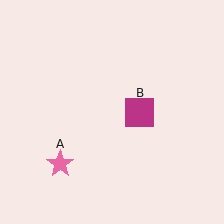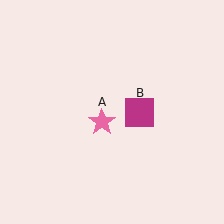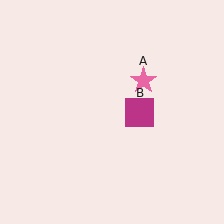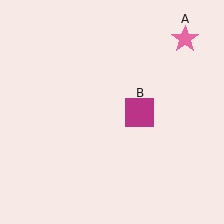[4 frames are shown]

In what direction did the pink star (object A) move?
The pink star (object A) moved up and to the right.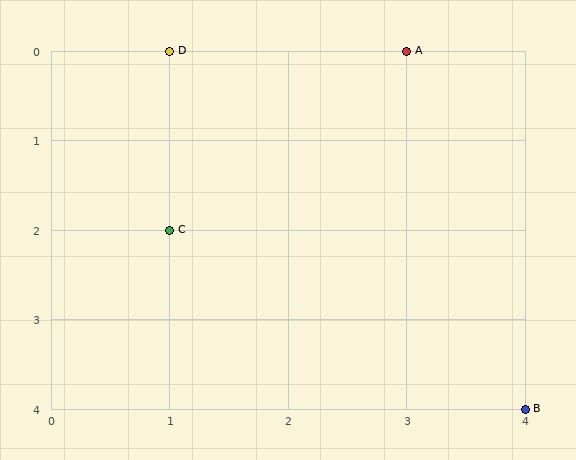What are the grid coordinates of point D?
Point D is at grid coordinates (1, 0).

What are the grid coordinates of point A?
Point A is at grid coordinates (3, 0).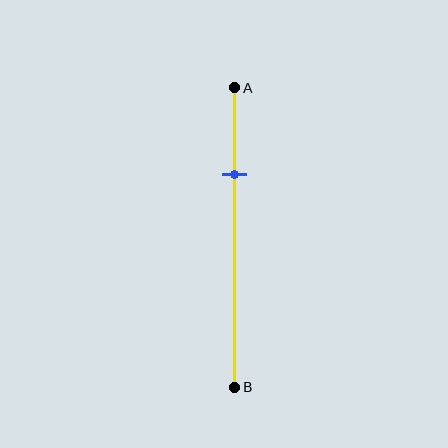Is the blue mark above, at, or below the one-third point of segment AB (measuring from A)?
The blue mark is above the one-third point of segment AB.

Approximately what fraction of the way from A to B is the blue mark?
The blue mark is approximately 30% of the way from A to B.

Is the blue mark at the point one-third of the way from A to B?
No, the mark is at about 30% from A, not at the 33% one-third point.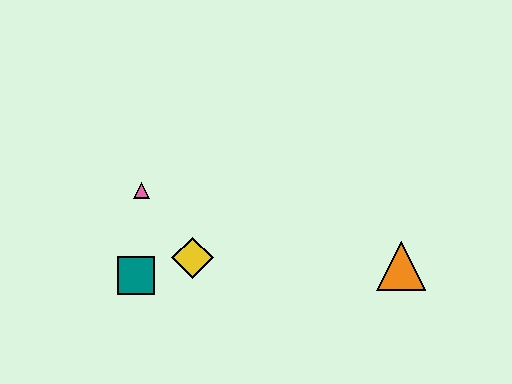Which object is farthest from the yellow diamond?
The orange triangle is farthest from the yellow diamond.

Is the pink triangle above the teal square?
Yes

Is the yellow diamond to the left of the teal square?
No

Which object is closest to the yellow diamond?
The teal square is closest to the yellow diamond.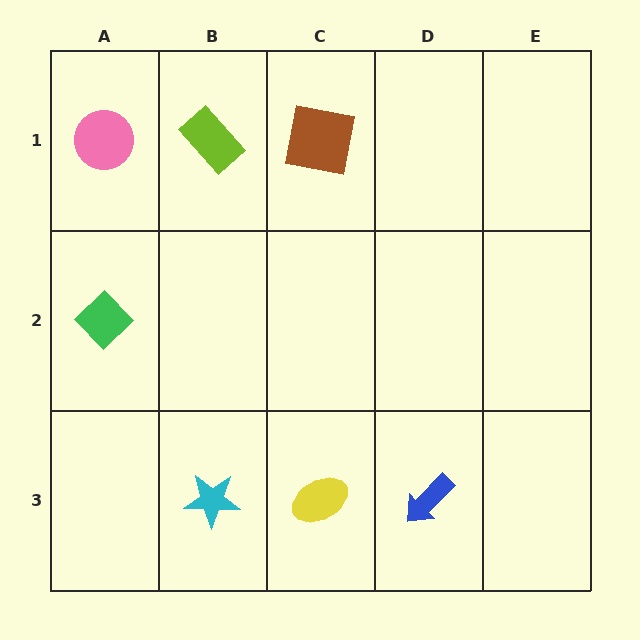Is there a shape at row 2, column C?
No, that cell is empty.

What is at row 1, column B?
A lime rectangle.